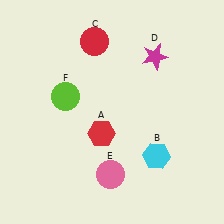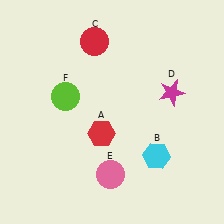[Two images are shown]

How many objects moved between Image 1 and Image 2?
1 object moved between the two images.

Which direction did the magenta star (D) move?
The magenta star (D) moved down.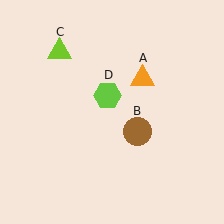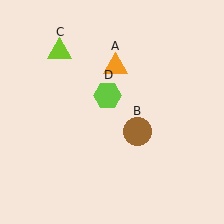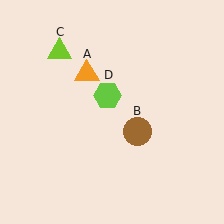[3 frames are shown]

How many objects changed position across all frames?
1 object changed position: orange triangle (object A).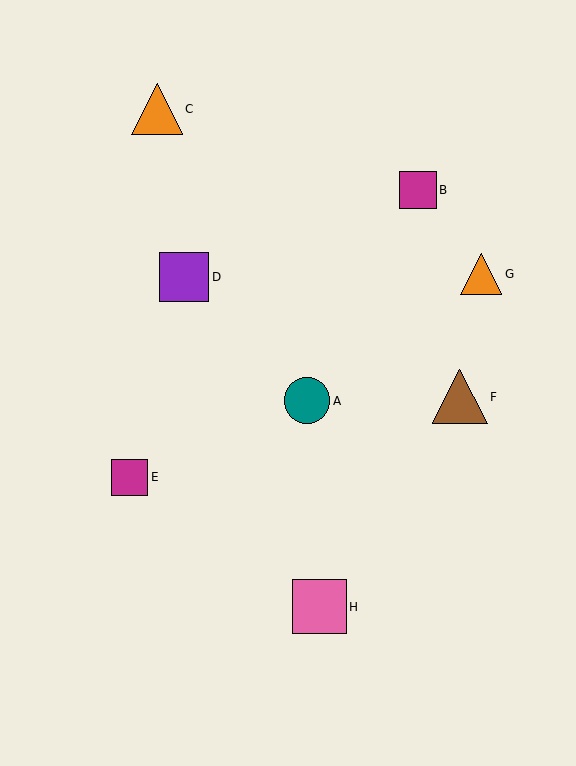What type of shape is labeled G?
Shape G is an orange triangle.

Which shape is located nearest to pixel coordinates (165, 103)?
The orange triangle (labeled C) at (157, 109) is nearest to that location.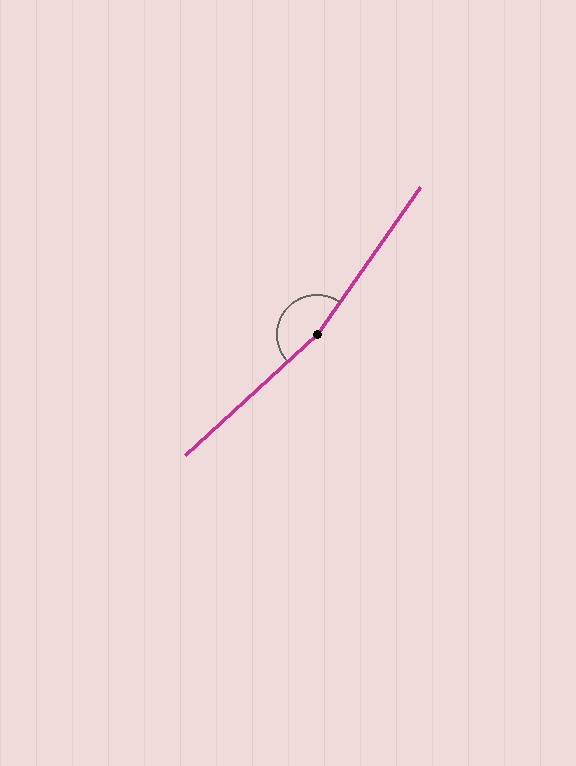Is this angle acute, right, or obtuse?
It is obtuse.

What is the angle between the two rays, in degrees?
Approximately 168 degrees.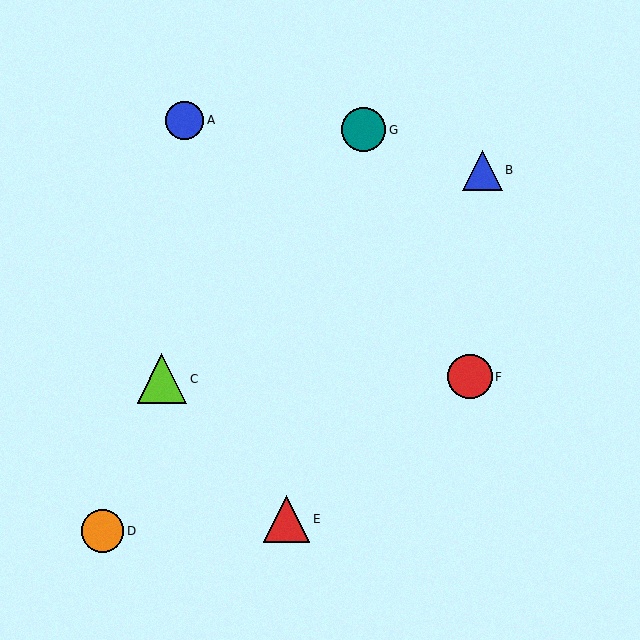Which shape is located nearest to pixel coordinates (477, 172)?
The blue triangle (labeled B) at (482, 170) is nearest to that location.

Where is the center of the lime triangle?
The center of the lime triangle is at (162, 379).